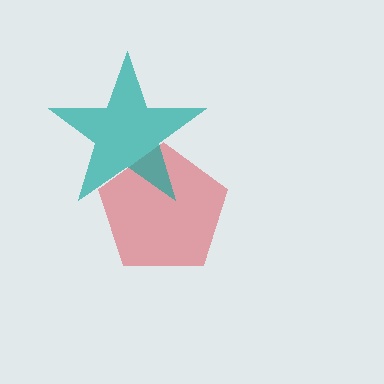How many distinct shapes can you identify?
There are 2 distinct shapes: a red pentagon, a teal star.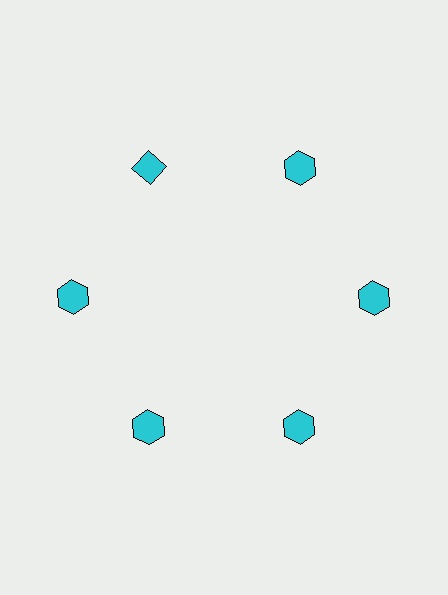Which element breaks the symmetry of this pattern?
The cyan diamond at roughly the 11 o'clock position breaks the symmetry. All other shapes are cyan hexagons.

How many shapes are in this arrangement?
There are 6 shapes arranged in a ring pattern.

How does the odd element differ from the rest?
It has a different shape: diamond instead of hexagon.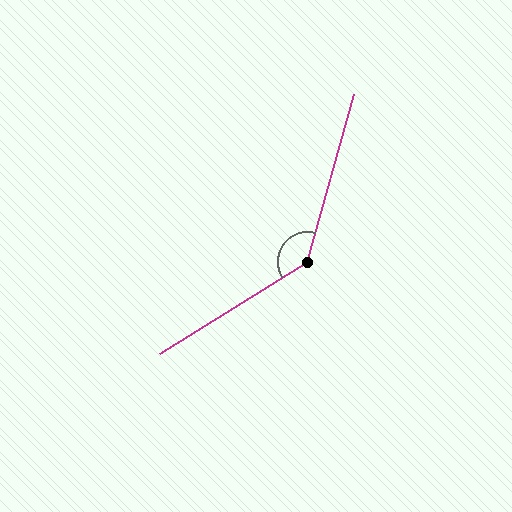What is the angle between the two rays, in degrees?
Approximately 138 degrees.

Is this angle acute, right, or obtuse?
It is obtuse.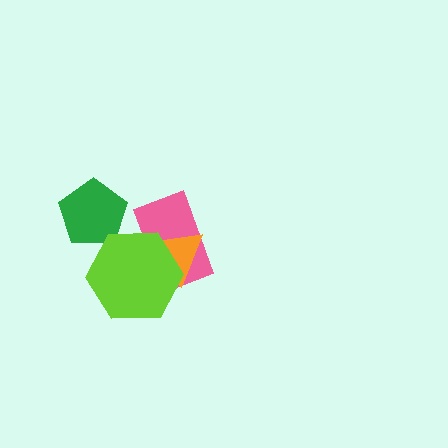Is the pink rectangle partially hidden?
Yes, it is partially covered by another shape.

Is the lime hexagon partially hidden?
No, no other shape covers it.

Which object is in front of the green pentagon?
The lime hexagon is in front of the green pentagon.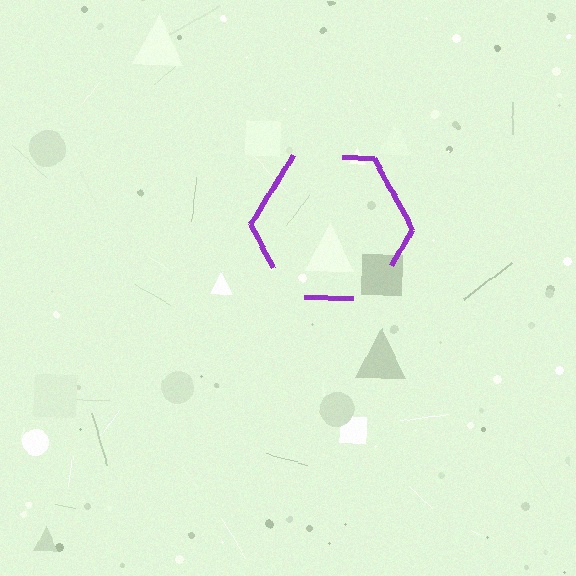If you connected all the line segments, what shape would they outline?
They would outline a hexagon.